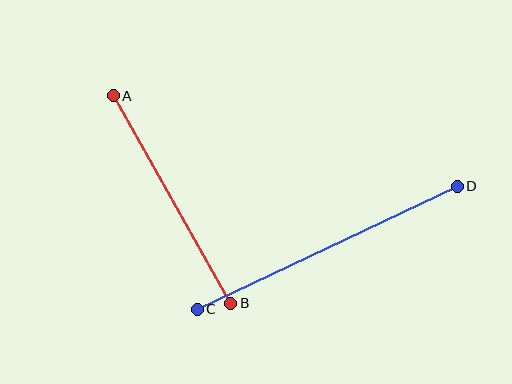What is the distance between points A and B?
The distance is approximately 238 pixels.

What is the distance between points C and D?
The distance is approximately 288 pixels.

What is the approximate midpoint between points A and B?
The midpoint is at approximately (172, 200) pixels.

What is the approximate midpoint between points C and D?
The midpoint is at approximately (327, 248) pixels.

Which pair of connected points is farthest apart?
Points C and D are farthest apart.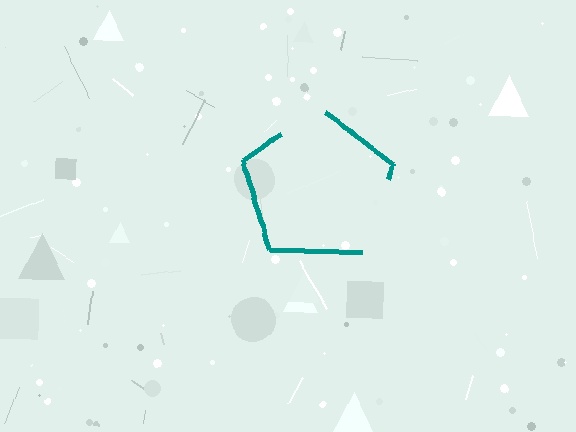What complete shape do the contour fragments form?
The contour fragments form a pentagon.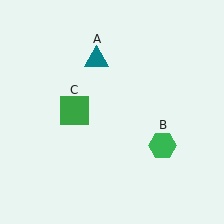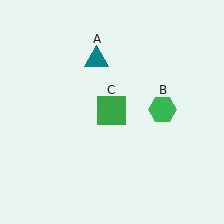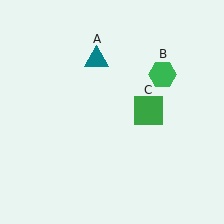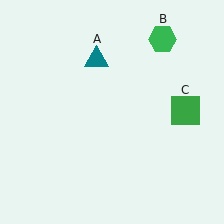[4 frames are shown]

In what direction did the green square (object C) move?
The green square (object C) moved right.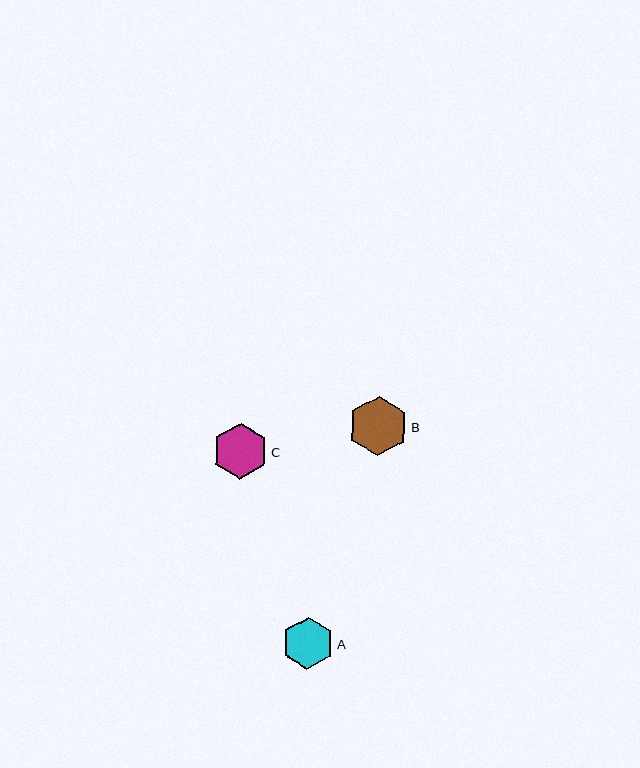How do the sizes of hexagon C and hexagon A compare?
Hexagon C and hexagon A are approximately the same size.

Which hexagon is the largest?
Hexagon B is the largest with a size of approximately 60 pixels.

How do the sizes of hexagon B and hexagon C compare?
Hexagon B and hexagon C are approximately the same size.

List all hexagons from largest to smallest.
From largest to smallest: B, C, A.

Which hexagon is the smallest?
Hexagon A is the smallest with a size of approximately 52 pixels.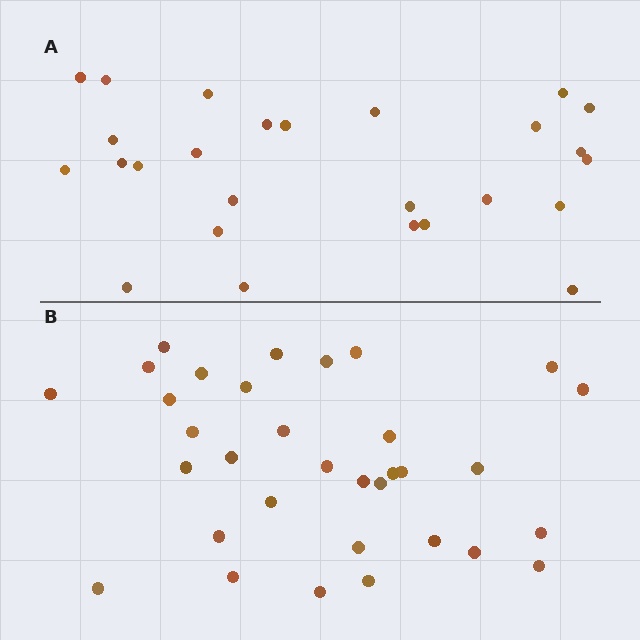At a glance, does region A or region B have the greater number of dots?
Region B (the bottom region) has more dots.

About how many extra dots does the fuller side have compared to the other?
Region B has roughly 8 or so more dots than region A.